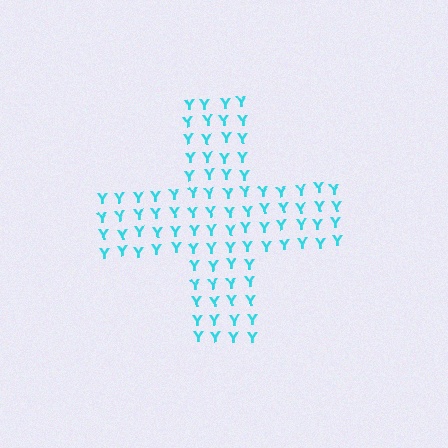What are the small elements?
The small elements are letter Y's.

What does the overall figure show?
The overall figure shows a cross.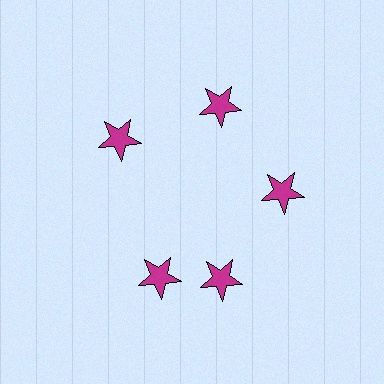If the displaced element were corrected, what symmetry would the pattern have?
It would have 5-fold rotational symmetry — the pattern would map onto itself every 72 degrees.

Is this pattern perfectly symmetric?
No. The 5 magenta stars are arranged in a ring, but one element near the 8 o'clock position is rotated out of alignment along the ring, breaking the 5-fold rotational symmetry.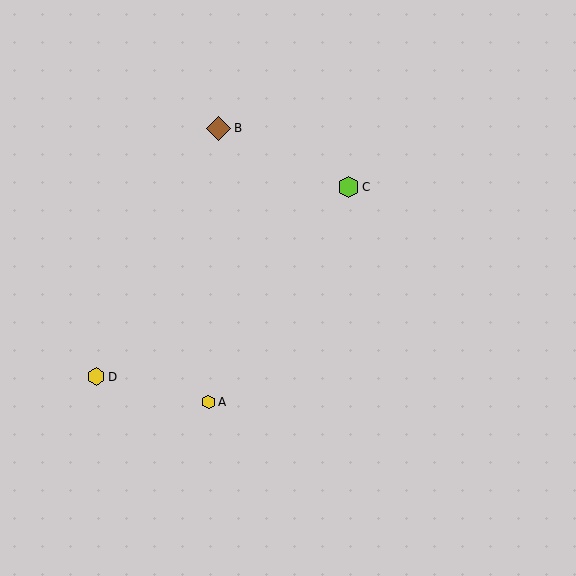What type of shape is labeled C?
Shape C is a lime hexagon.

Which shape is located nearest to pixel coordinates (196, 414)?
The yellow hexagon (labeled A) at (209, 402) is nearest to that location.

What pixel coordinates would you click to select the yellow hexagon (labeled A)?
Click at (209, 402) to select the yellow hexagon A.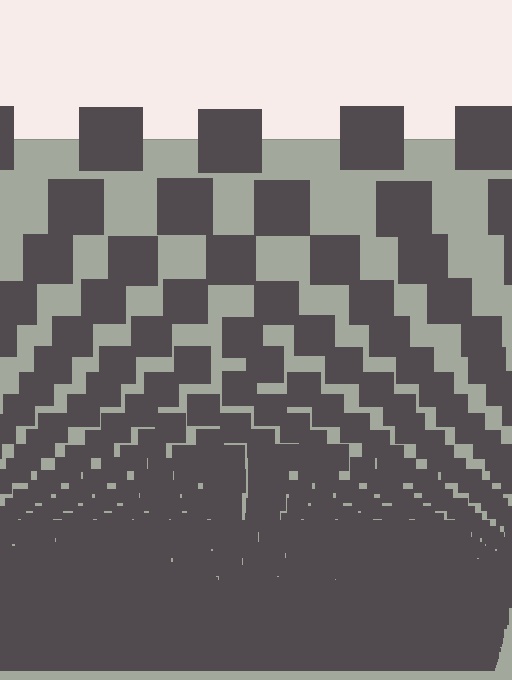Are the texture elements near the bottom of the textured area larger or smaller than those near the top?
Smaller. The gradient is inverted — elements near the bottom are smaller and denser.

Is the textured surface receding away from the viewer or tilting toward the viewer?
The surface appears to tilt toward the viewer. Texture elements get larger and sparser toward the top.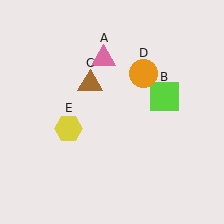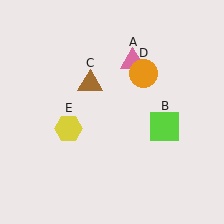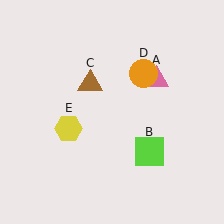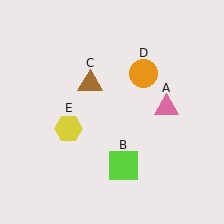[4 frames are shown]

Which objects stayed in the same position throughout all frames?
Brown triangle (object C) and orange circle (object D) and yellow hexagon (object E) remained stationary.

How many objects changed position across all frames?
2 objects changed position: pink triangle (object A), lime square (object B).